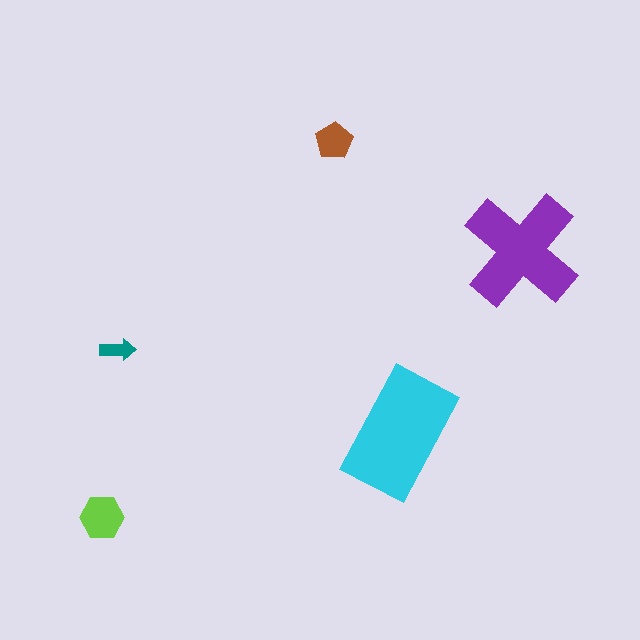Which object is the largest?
The cyan rectangle.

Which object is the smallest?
The teal arrow.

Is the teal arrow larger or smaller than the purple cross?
Smaller.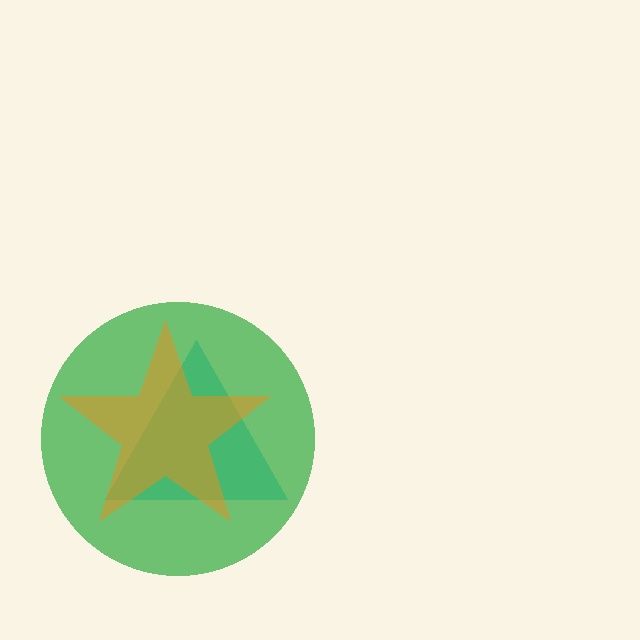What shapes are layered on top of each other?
The layered shapes are: a cyan triangle, a green circle, an orange star.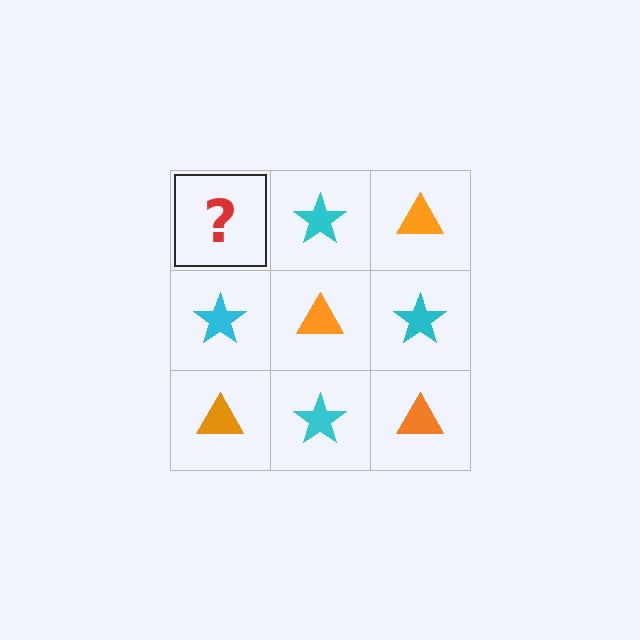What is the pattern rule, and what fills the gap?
The rule is that it alternates orange triangle and cyan star in a checkerboard pattern. The gap should be filled with an orange triangle.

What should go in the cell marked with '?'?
The missing cell should contain an orange triangle.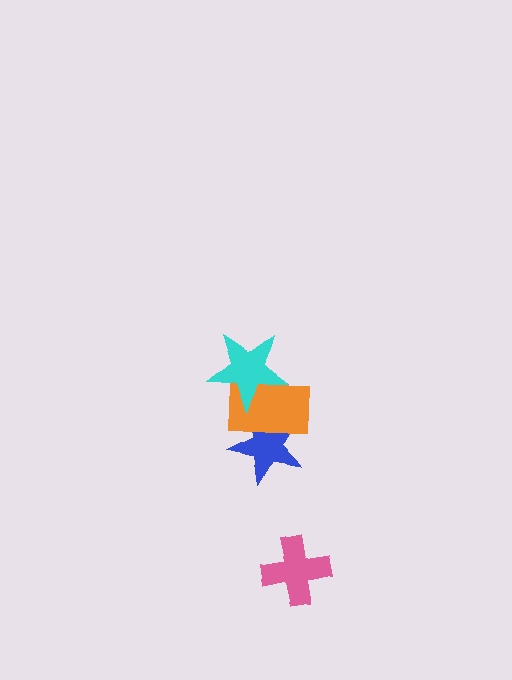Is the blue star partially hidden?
Yes, it is partially covered by another shape.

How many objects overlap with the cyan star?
1 object overlaps with the cyan star.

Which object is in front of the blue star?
The orange rectangle is in front of the blue star.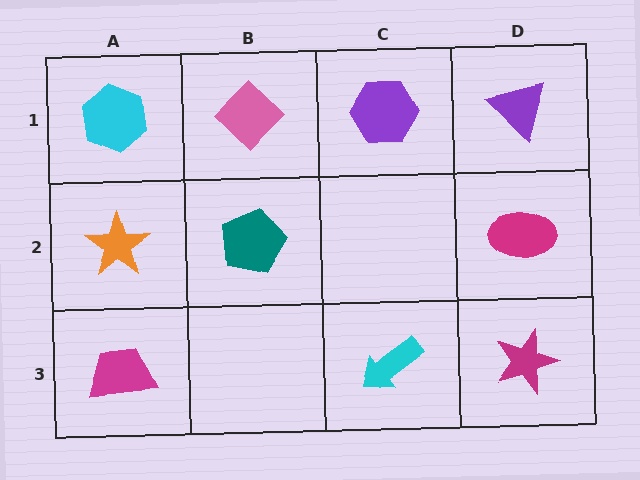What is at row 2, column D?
A magenta ellipse.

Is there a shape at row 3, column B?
No, that cell is empty.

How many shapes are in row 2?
3 shapes.